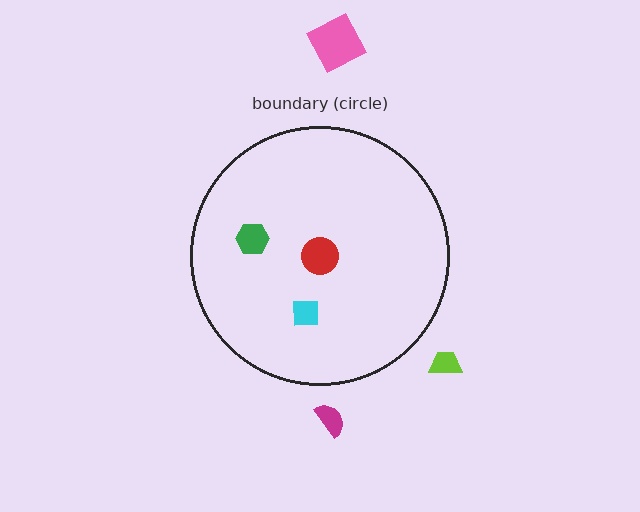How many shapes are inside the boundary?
3 inside, 3 outside.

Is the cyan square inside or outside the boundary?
Inside.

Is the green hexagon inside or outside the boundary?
Inside.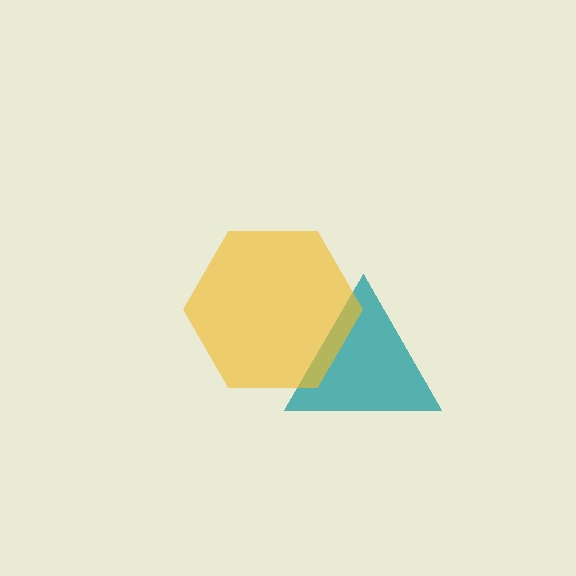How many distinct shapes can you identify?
There are 2 distinct shapes: a teal triangle, a yellow hexagon.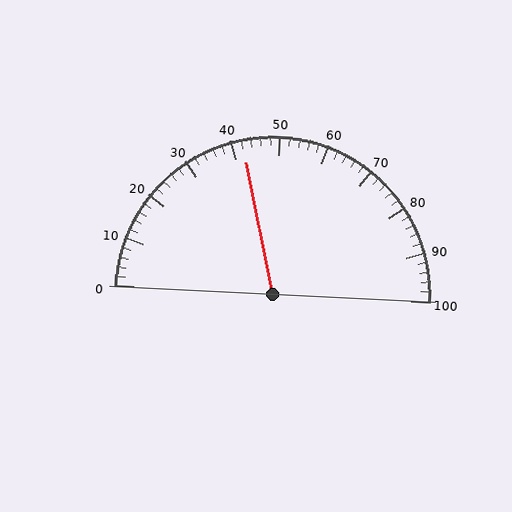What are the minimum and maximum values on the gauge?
The gauge ranges from 0 to 100.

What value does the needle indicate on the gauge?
The needle indicates approximately 42.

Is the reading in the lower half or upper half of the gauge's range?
The reading is in the lower half of the range (0 to 100).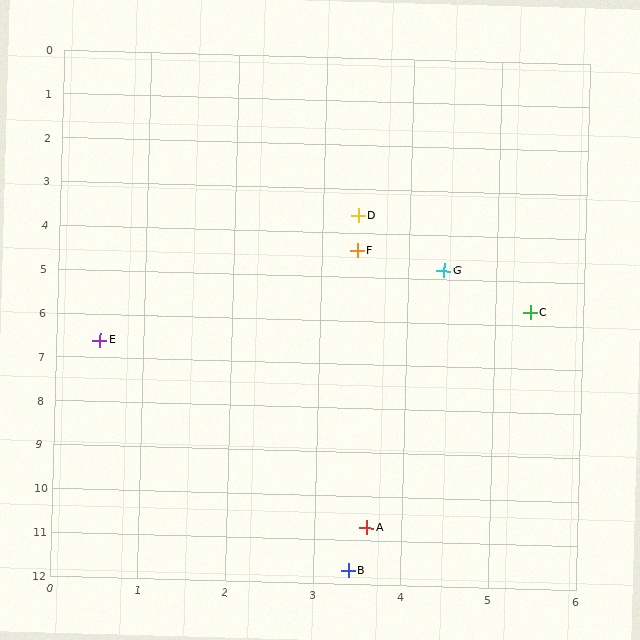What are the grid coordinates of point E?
Point E is at approximately (0.5, 6.6).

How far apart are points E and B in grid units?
Points E and B are about 5.9 grid units apart.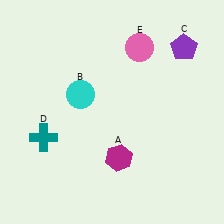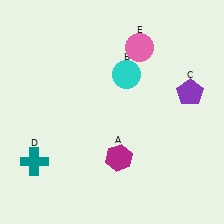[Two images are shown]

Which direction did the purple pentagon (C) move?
The purple pentagon (C) moved down.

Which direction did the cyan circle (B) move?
The cyan circle (B) moved right.